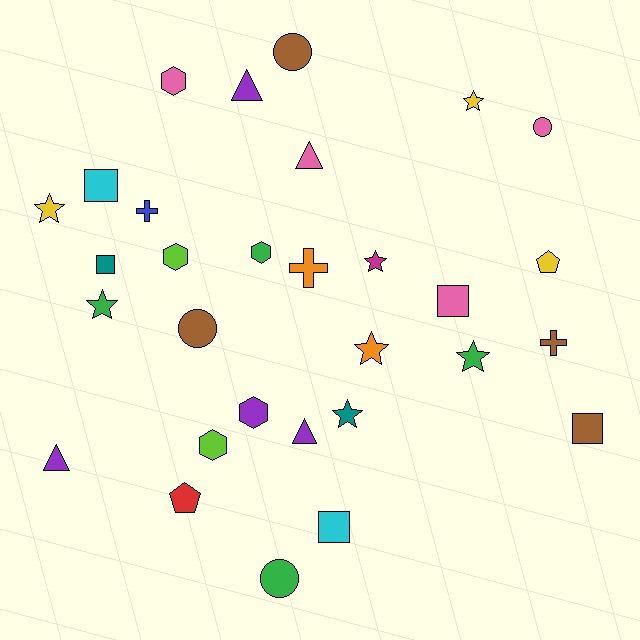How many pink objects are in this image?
There are 4 pink objects.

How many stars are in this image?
There are 7 stars.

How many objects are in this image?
There are 30 objects.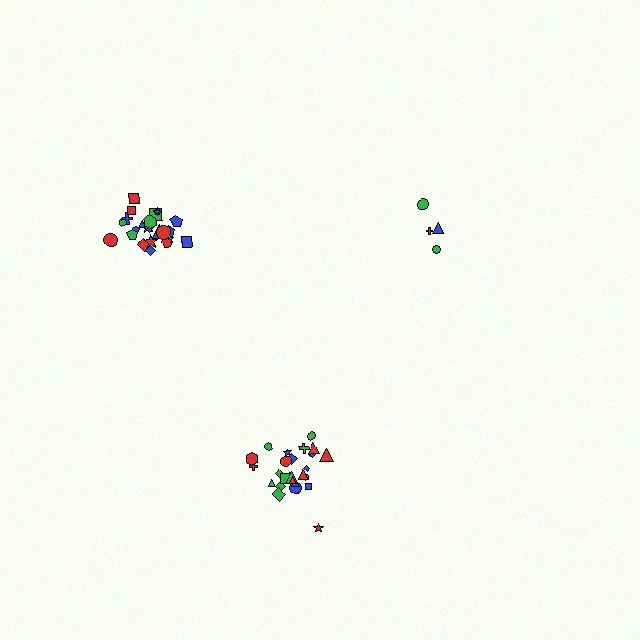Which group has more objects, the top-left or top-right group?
The top-left group.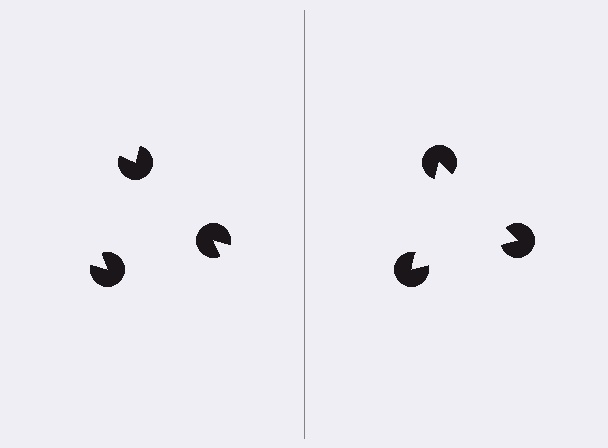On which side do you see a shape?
An illusory triangle appears on the right side. On the left side the wedge cuts are rotated, so no coherent shape forms.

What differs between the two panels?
The pac-man discs are positioned identically on both sides; only the wedge orientations differ. On the right they align to a triangle; on the left they are misaligned.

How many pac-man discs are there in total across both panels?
6 — 3 on each side.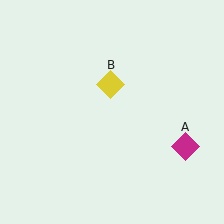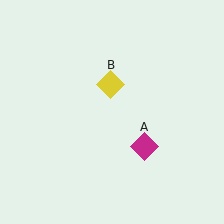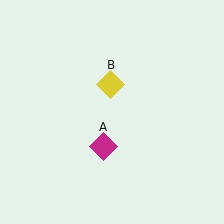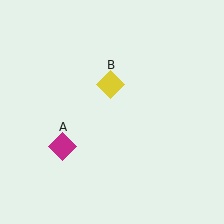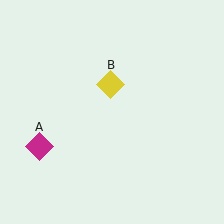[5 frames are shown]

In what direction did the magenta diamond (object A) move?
The magenta diamond (object A) moved left.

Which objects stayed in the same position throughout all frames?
Yellow diamond (object B) remained stationary.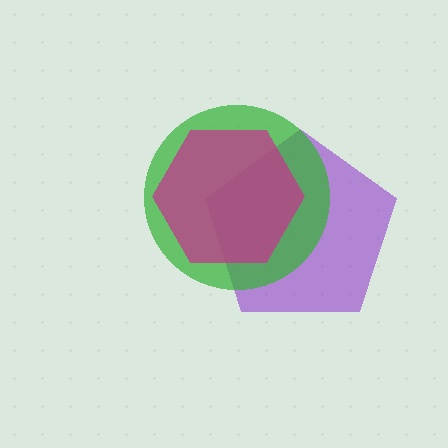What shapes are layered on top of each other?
The layered shapes are: a purple pentagon, a green circle, a magenta hexagon.